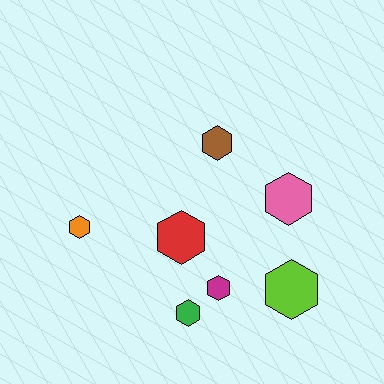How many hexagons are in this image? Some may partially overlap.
There are 7 hexagons.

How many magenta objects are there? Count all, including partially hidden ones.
There is 1 magenta object.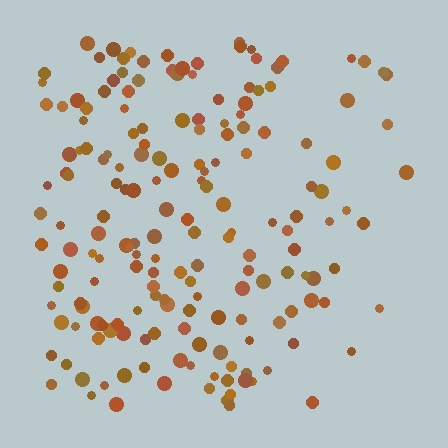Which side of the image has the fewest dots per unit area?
The right.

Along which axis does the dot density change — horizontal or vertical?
Horizontal.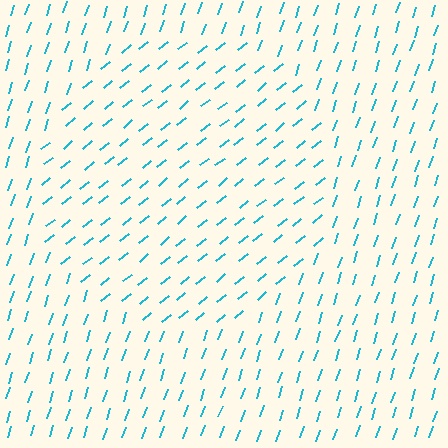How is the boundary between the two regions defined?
The boundary is defined purely by a change in line orientation (approximately 33 degrees difference). All lines are the same color and thickness.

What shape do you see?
I see a circle.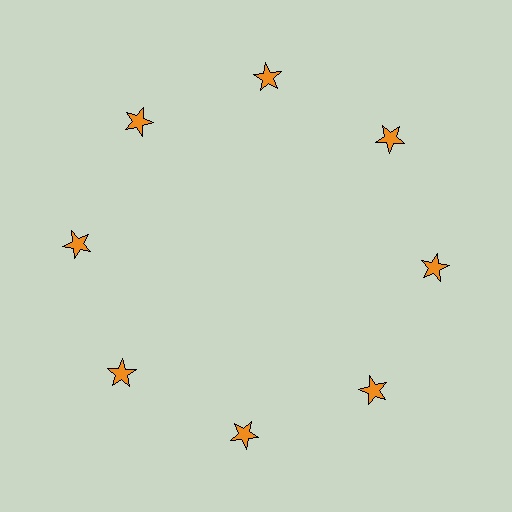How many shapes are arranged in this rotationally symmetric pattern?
There are 8 shapes, arranged in 8 groups of 1.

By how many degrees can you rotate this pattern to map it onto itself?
The pattern maps onto itself every 45 degrees of rotation.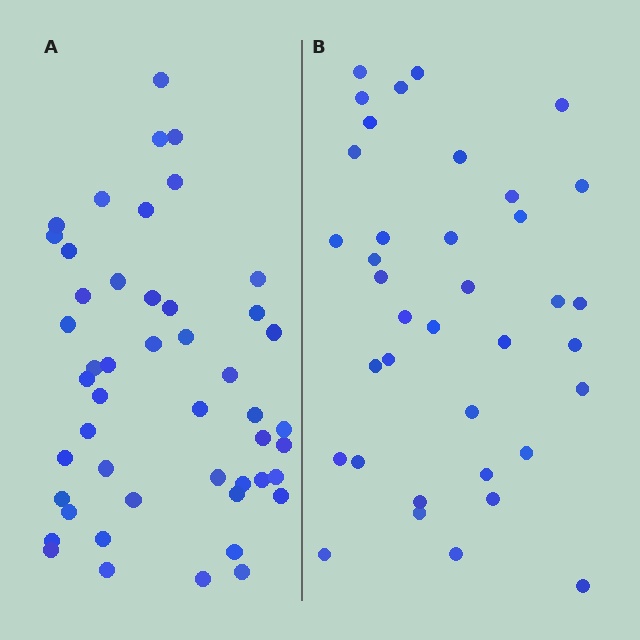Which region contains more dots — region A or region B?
Region A (the left region) has more dots.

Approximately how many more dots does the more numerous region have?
Region A has roughly 12 or so more dots than region B.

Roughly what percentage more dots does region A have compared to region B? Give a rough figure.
About 30% more.